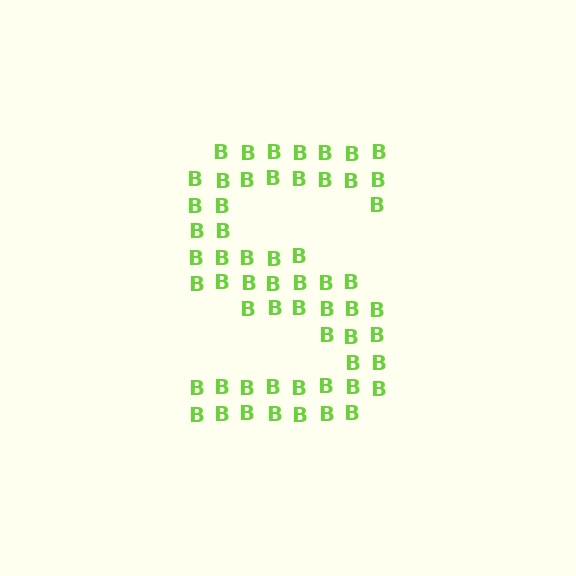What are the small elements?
The small elements are letter B's.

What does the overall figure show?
The overall figure shows the letter S.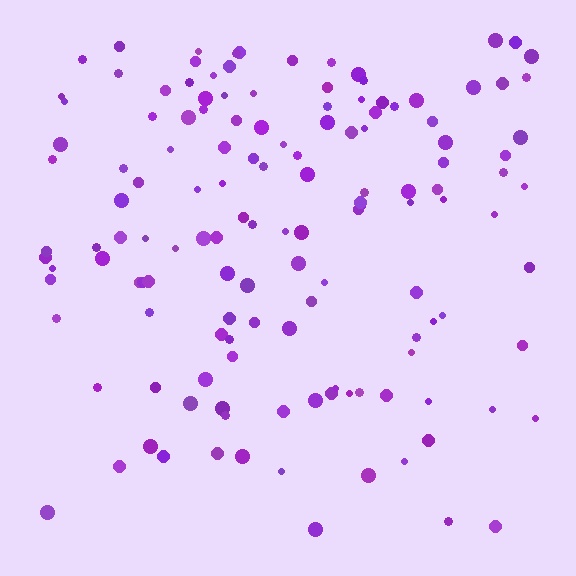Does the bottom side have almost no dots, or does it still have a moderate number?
Still a moderate number, just noticeably fewer than the top.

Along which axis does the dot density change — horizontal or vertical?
Vertical.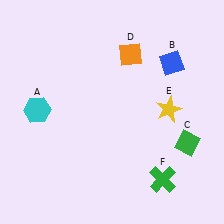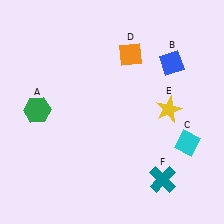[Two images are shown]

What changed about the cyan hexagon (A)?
In Image 1, A is cyan. In Image 2, it changed to green.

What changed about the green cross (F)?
In Image 1, F is green. In Image 2, it changed to teal.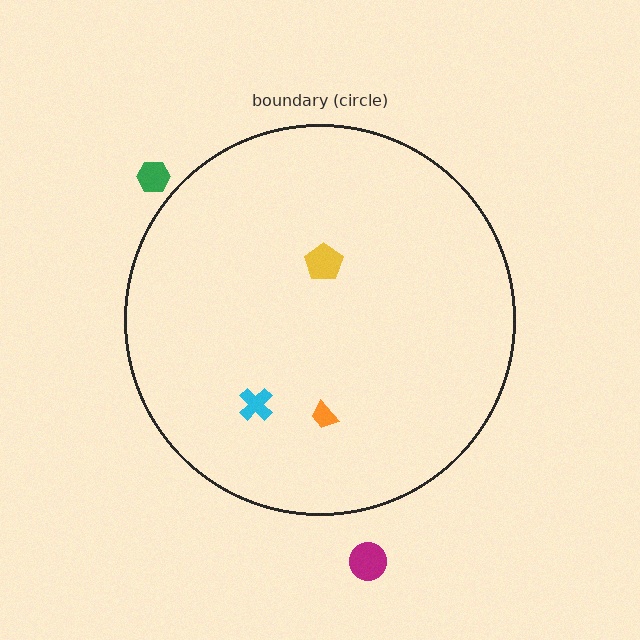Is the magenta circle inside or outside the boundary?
Outside.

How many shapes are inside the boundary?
3 inside, 2 outside.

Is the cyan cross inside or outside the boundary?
Inside.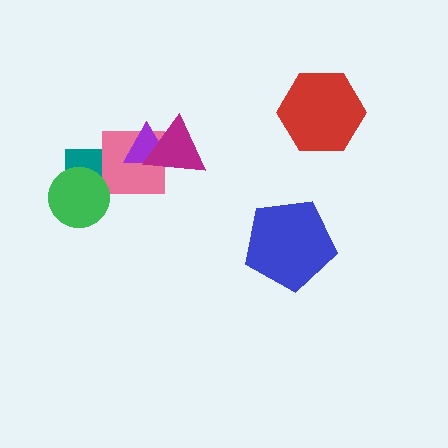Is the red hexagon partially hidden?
No, no other shape covers it.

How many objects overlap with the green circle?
1 object overlaps with the green circle.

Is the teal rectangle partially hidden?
Yes, it is partially covered by another shape.